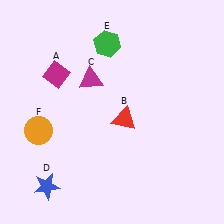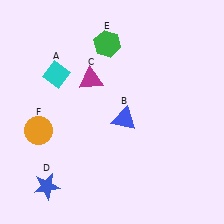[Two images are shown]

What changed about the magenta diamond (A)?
In Image 1, A is magenta. In Image 2, it changed to cyan.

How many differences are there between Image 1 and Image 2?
There are 2 differences between the two images.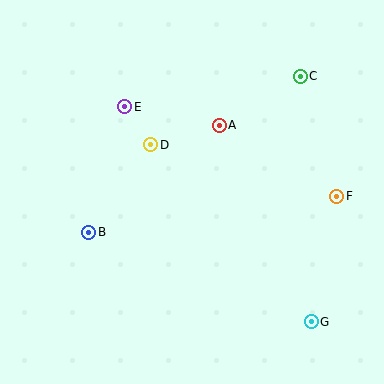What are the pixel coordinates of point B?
Point B is at (89, 232).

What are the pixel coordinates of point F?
Point F is at (337, 196).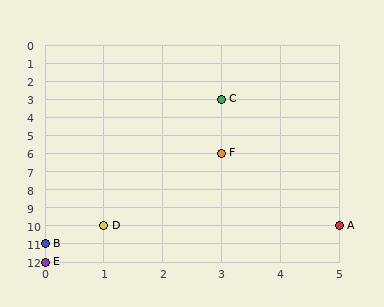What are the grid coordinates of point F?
Point F is at grid coordinates (3, 6).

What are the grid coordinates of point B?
Point B is at grid coordinates (0, 11).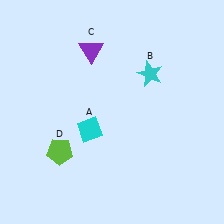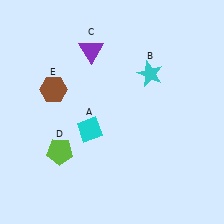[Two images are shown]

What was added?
A brown hexagon (E) was added in Image 2.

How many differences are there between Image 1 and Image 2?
There is 1 difference between the two images.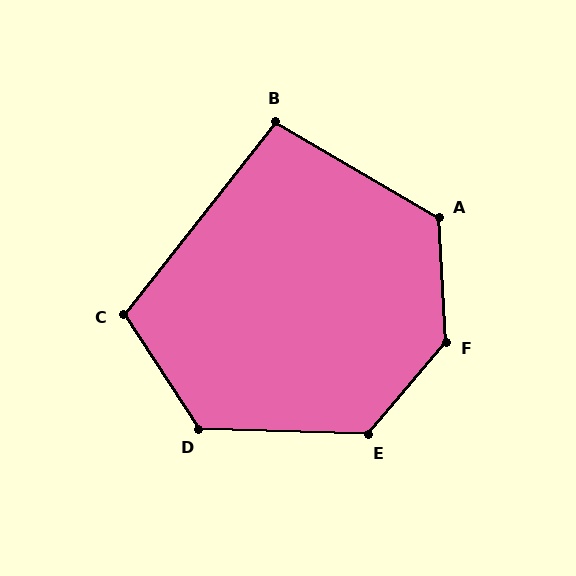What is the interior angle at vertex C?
Approximately 108 degrees (obtuse).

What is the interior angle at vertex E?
Approximately 128 degrees (obtuse).